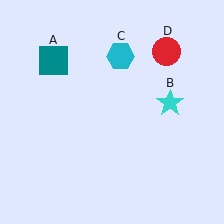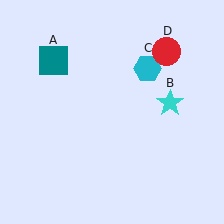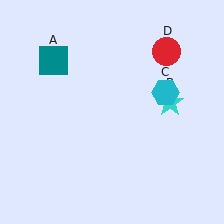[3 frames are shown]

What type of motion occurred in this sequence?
The cyan hexagon (object C) rotated clockwise around the center of the scene.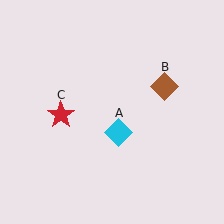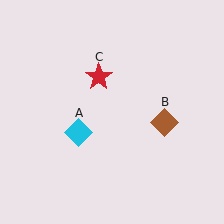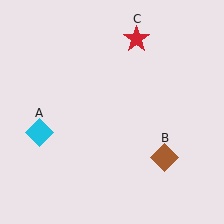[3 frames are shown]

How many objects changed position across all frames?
3 objects changed position: cyan diamond (object A), brown diamond (object B), red star (object C).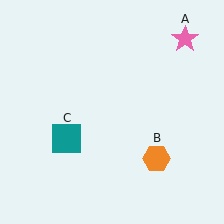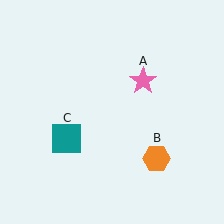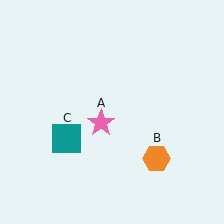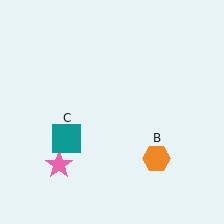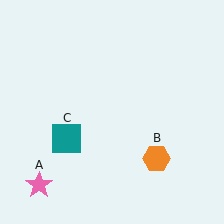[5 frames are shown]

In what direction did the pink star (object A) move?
The pink star (object A) moved down and to the left.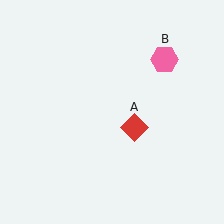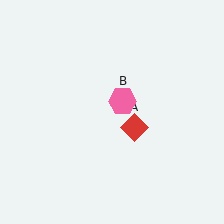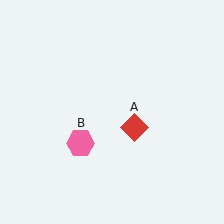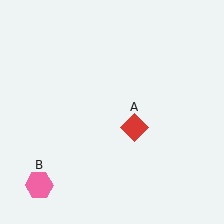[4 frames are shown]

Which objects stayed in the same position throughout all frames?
Red diamond (object A) remained stationary.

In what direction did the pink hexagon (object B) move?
The pink hexagon (object B) moved down and to the left.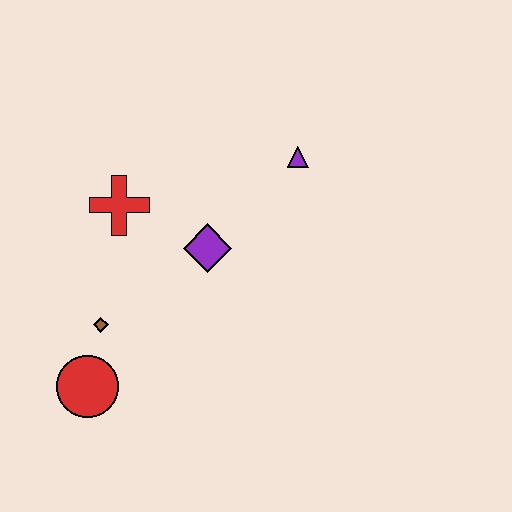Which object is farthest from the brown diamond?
The purple triangle is farthest from the brown diamond.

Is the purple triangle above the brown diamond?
Yes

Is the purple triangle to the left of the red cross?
No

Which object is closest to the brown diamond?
The red circle is closest to the brown diamond.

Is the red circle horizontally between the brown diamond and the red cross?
No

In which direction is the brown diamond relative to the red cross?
The brown diamond is below the red cross.